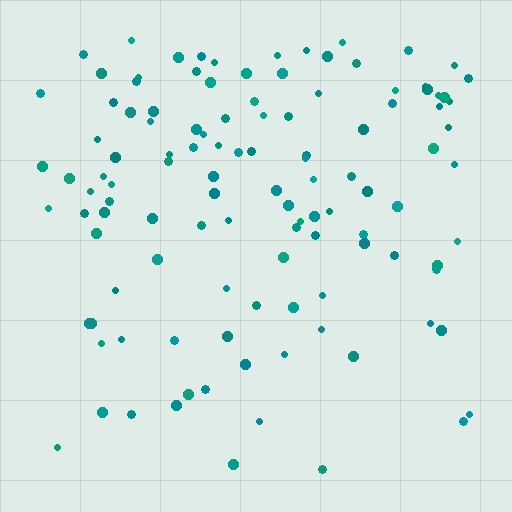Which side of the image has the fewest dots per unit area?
The bottom.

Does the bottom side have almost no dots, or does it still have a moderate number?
Still a moderate number, just noticeably fewer than the top.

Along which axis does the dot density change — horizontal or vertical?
Vertical.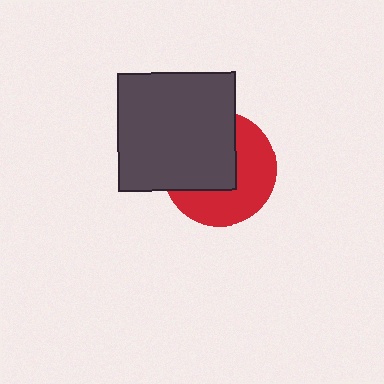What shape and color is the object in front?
The object in front is a dark gray square.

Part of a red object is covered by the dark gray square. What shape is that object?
It is a circle.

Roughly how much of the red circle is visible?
About half of it is visible (roughly 50%).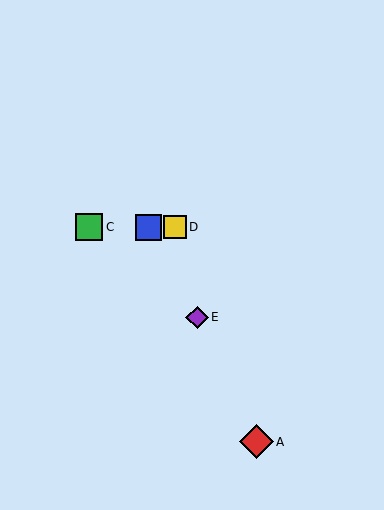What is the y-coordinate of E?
Object E is at y≈317.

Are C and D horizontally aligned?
Yes, both are at y≈227.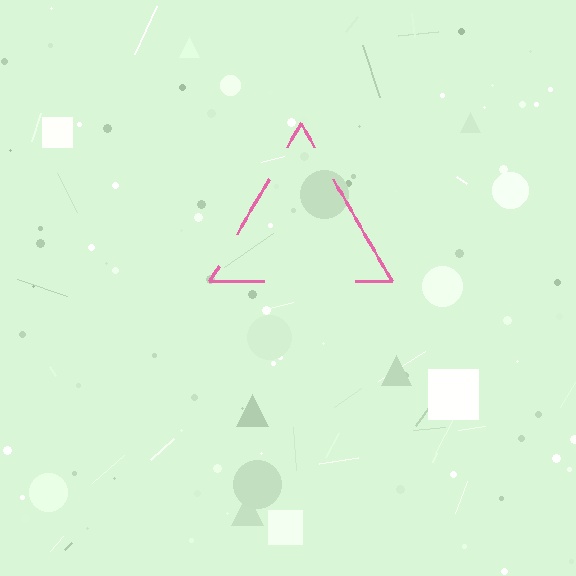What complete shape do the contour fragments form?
The contour fragments form a triangle.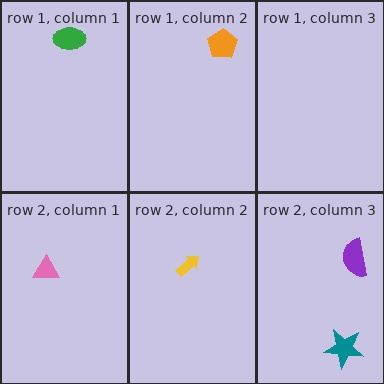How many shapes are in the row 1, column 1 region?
1.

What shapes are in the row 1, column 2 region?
The orange pentagon.